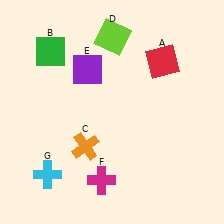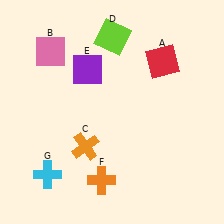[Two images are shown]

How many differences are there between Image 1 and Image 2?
There are 2 differences between the two images.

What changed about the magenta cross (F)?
In Image 1, F is magenta. In Image 2, it changed to orange.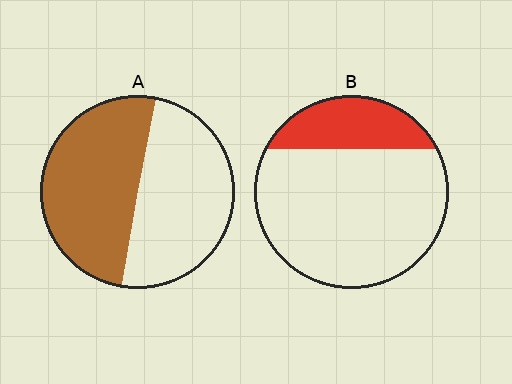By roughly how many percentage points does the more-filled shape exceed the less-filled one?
By roughly 30 percentage points (A over B).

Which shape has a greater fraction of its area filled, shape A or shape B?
Shape A.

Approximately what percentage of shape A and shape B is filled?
A is approximately 50% and B is approximately 25%.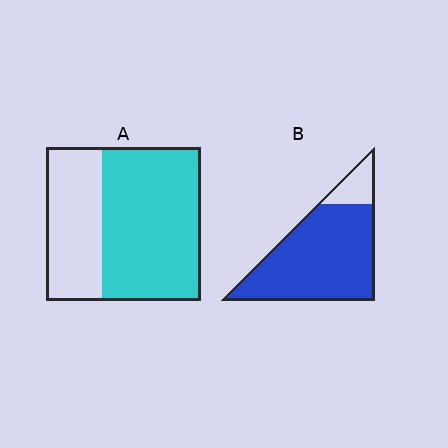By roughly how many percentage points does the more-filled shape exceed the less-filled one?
By roughly 20 percentage points (B over A).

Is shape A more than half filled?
Yes.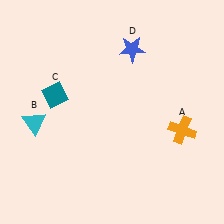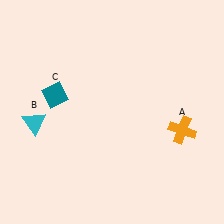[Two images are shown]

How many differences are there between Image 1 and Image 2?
There is 1 difference between the two images.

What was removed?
The blue star (D) was removed in Image 2.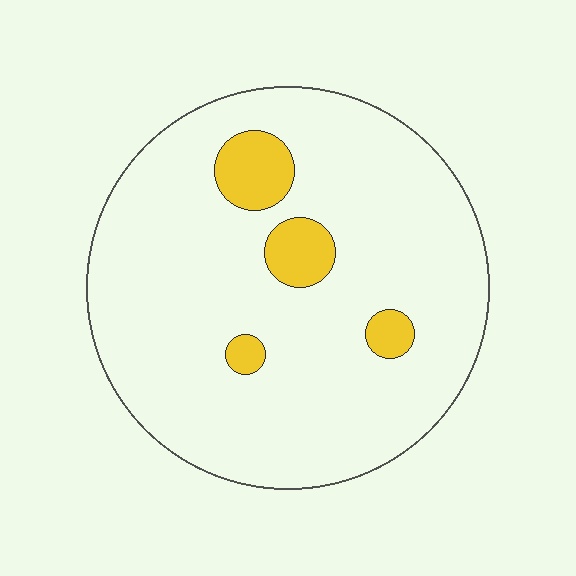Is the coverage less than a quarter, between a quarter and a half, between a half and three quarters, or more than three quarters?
Less than a quarter.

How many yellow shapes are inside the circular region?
4.